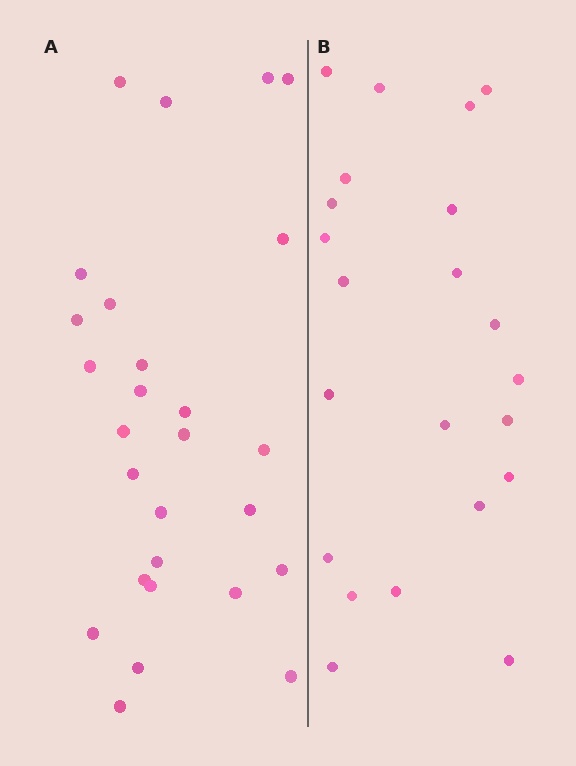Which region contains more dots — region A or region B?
Region A (the left region) has more dots.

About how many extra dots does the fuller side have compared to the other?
Region A has about 5 more dots than region B.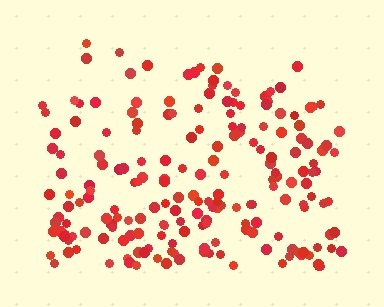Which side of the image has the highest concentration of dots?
The bottom.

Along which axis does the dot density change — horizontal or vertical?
Vertical.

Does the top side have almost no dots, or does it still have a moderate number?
Still a moderate number, just noticeably fewer than the bottom.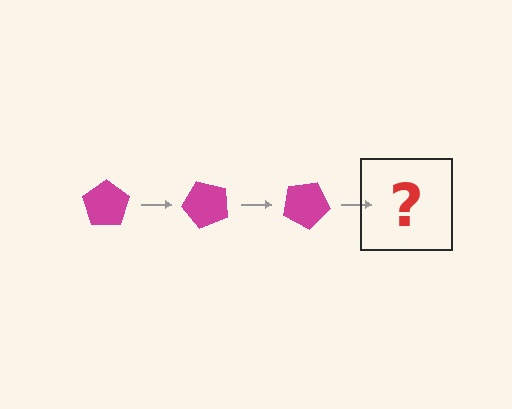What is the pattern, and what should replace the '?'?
The pattern is that the pentagon rotates 50 degrees each step. The '?' should be a magenta pentagon rotated 150 degrees.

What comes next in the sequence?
The next element should be a magenta pentagon rotated 150 degrees.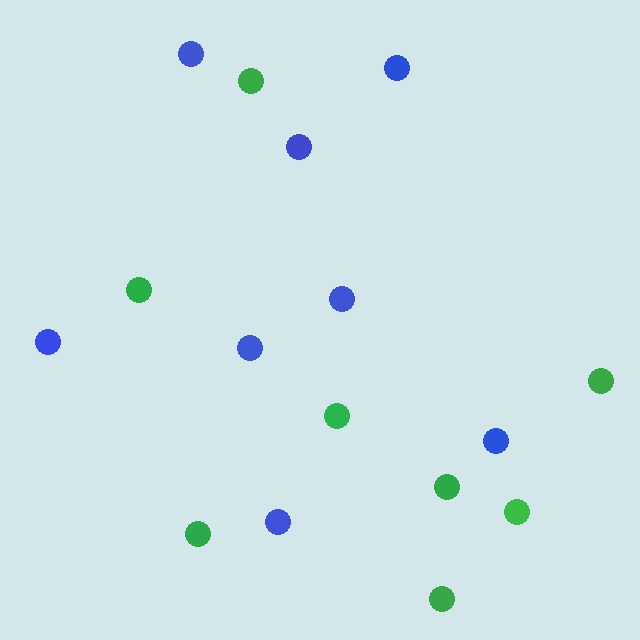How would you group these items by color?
There are 2 groups: one group of blue circles (8) and one group of green circles (8).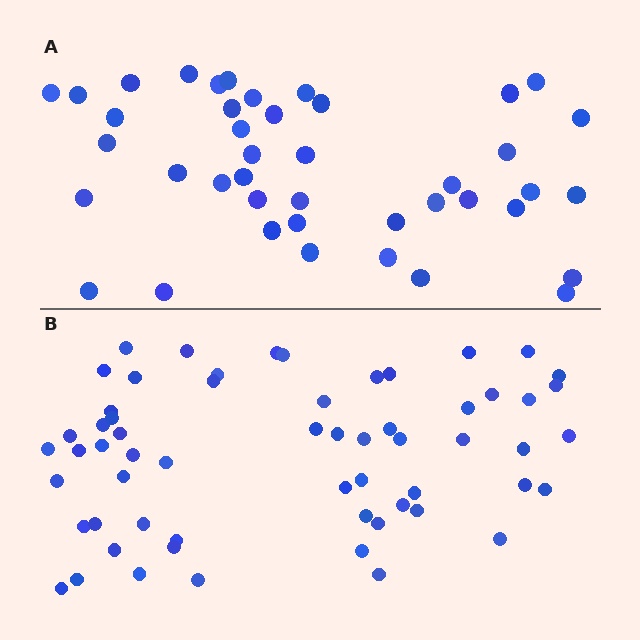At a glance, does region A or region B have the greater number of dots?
Region B (the bottom region) has more dots.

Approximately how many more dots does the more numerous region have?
Region B has approximately 20 more dots than region A.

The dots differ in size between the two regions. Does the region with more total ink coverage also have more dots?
No. Region A has more total ink coverage because its dots are larger, but region B actually contains more individual dots. Total area can be misleading — the number of items is what matters here.